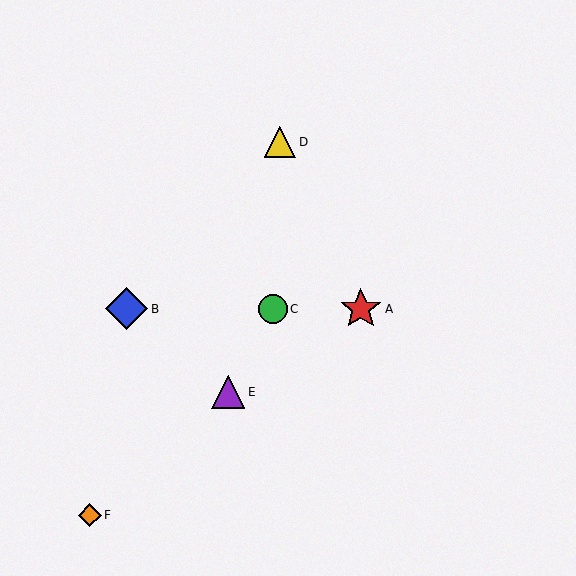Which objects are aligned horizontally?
Objects A, B, C are aligned horizontally.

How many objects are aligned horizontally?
3 objects (A, B, C) are aligned horizontally.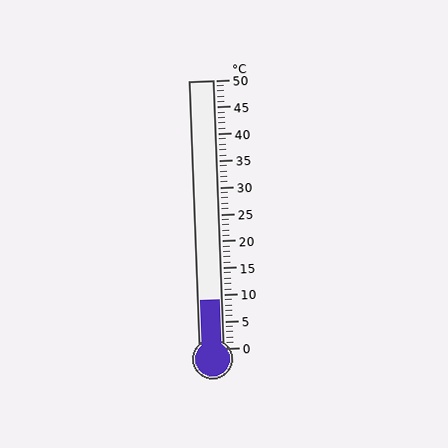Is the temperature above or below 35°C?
The temperature is below 35°C.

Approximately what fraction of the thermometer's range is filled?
The thermometer is filled to approximately 20% of its range.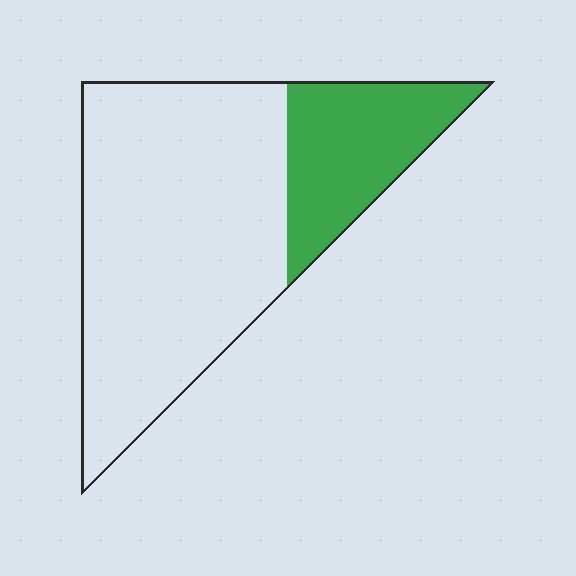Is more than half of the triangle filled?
No.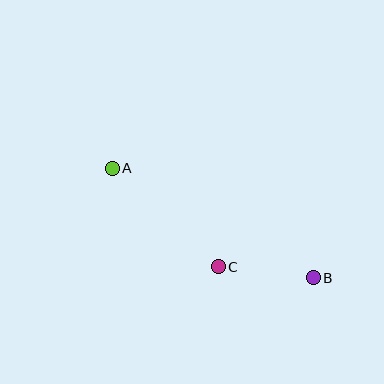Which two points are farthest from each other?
Points A and B are farthest from each other.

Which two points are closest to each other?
Points B and C are closest to each other.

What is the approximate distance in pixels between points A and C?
The distance between A and C is approximately 144 pixels.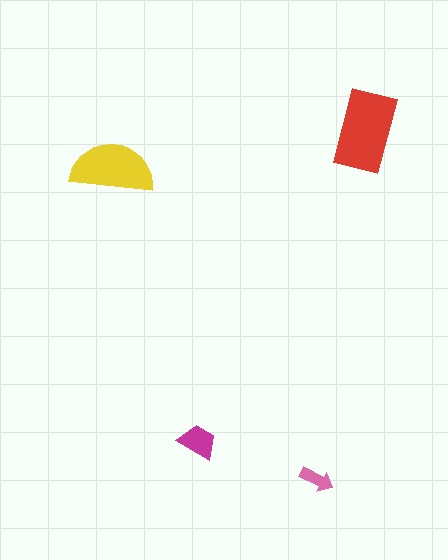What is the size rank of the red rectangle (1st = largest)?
1st.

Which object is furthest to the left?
The yellow semicircle is leftmost.